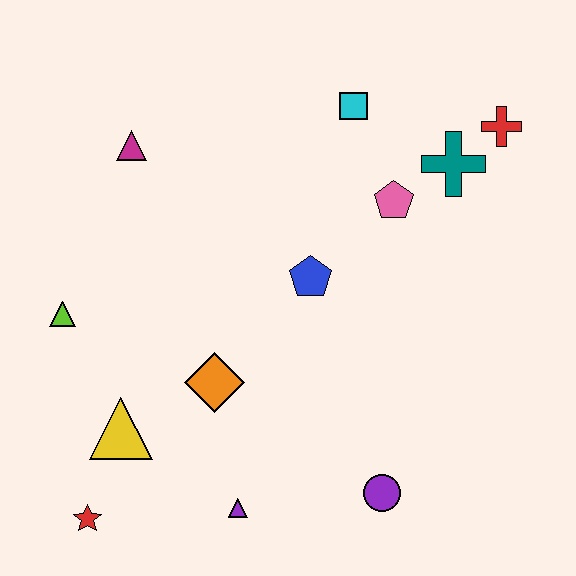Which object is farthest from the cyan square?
The red star is farthest from the cyan square.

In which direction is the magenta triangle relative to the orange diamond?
The magenta triangle is above the orange diamond.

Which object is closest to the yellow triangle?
The red star is closest to the yellow triangle.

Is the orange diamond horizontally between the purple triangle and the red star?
Yes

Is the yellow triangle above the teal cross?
No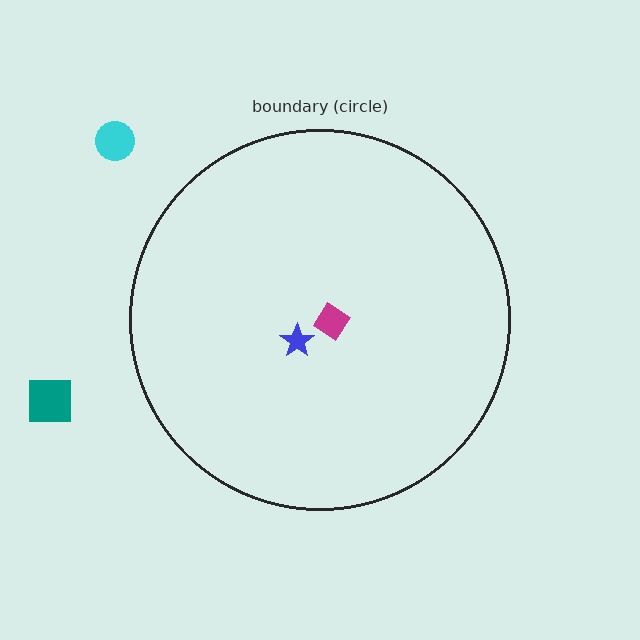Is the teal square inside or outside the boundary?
Outside.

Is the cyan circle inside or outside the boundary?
Outside.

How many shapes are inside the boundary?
2 inside, 2 outside.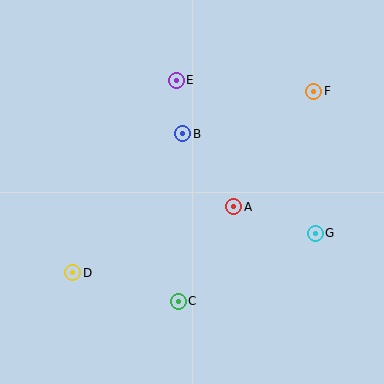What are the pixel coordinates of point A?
Point A is at (234, 207).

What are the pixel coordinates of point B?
Point B is at (183, 134).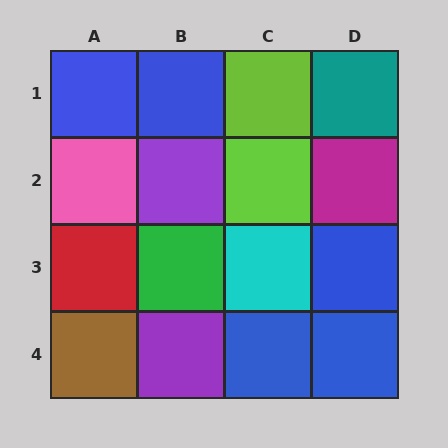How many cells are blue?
5 cells are blue.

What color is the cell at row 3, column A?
Red.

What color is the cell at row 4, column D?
Blue.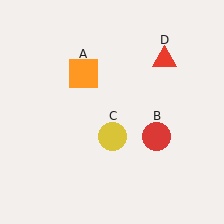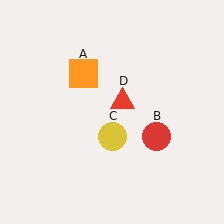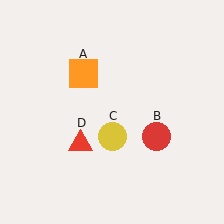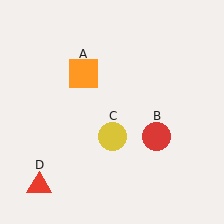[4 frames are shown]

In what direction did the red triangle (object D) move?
The red triangle (object D) moved down and to the left.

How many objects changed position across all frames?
1 object changed position: red triangle (object D).